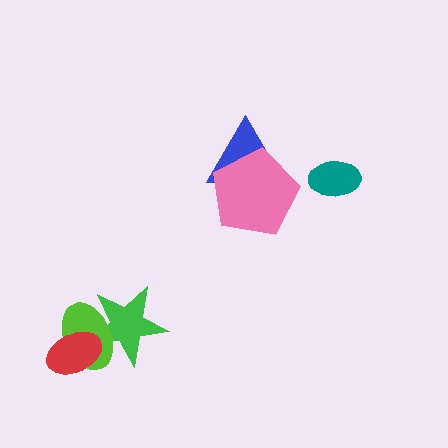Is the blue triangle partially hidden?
Yes, it is partially covered by another shape.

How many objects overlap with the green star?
2 objects overlap with the green star.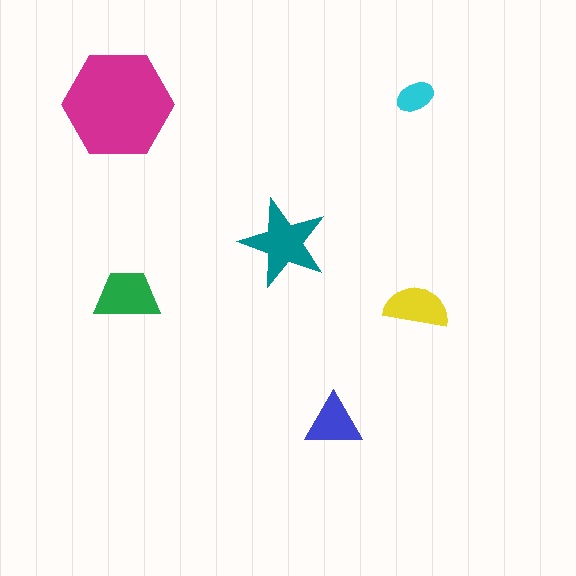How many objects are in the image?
There are 6 objects in the image.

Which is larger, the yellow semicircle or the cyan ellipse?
The yellow semicircle.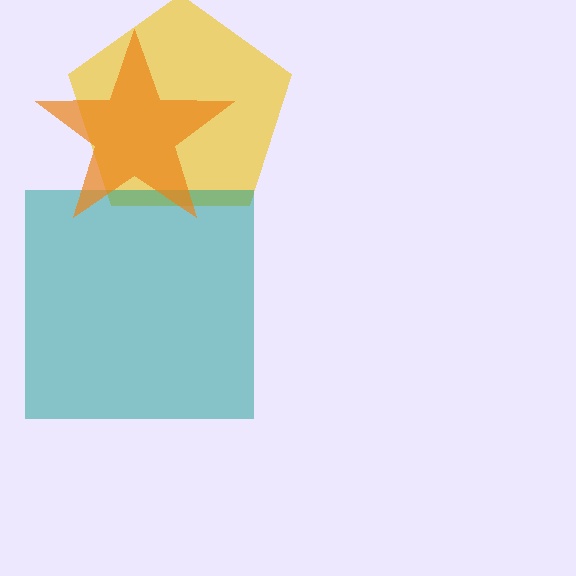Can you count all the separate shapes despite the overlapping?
Yes, there are 3 separate shapes.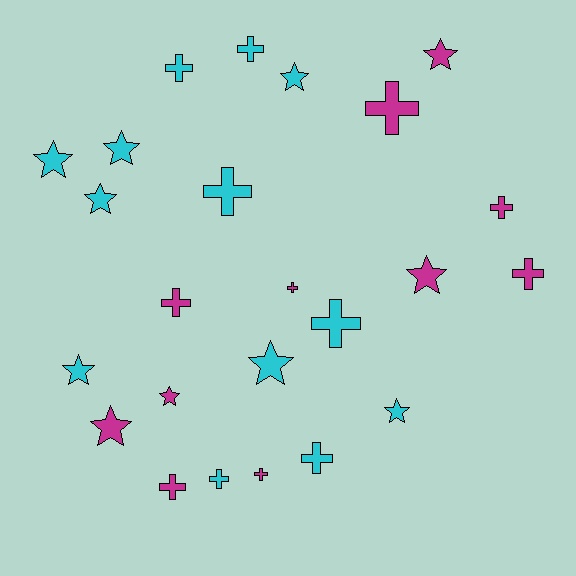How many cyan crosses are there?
There are 6 cyan crosses.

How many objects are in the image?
There are 24 objects.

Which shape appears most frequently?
Cross, with 13 objects.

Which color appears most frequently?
Cyan, with 13 objects.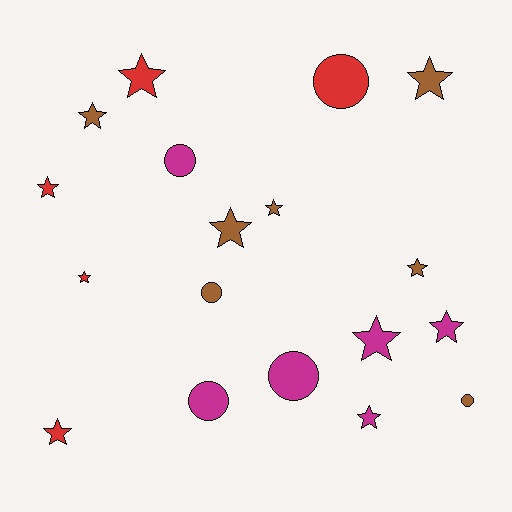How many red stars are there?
There are 4 red stars.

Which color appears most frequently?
Brown, with 7 objects.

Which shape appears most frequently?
Star, with 12 objects.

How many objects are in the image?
There are 18 objects.